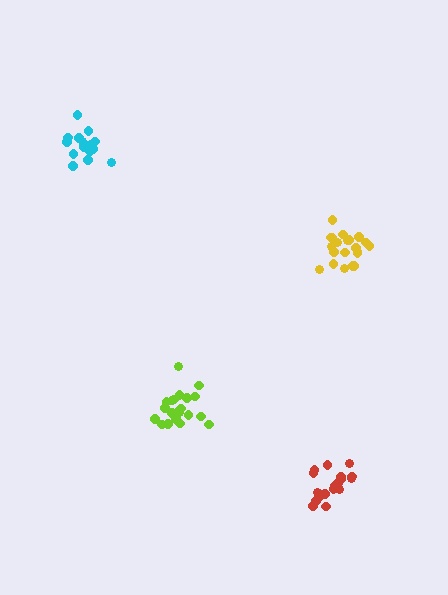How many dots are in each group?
Group 1: 19 dots, Group 2: 21 dots, Group 3: 21 dots, Group 4: 15 dots (76 total).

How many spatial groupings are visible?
There are 4 spatial groupings.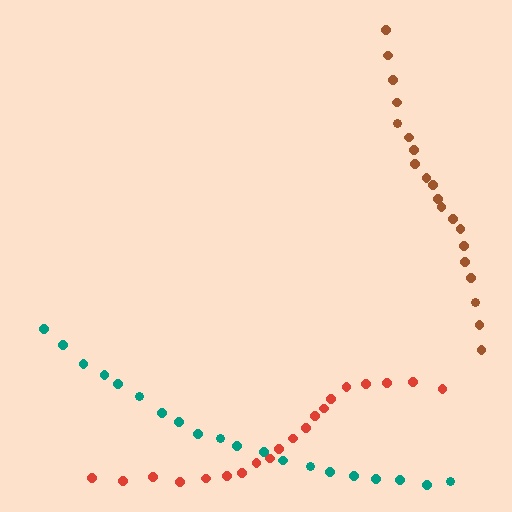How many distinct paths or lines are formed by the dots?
There are 3 distinct paths.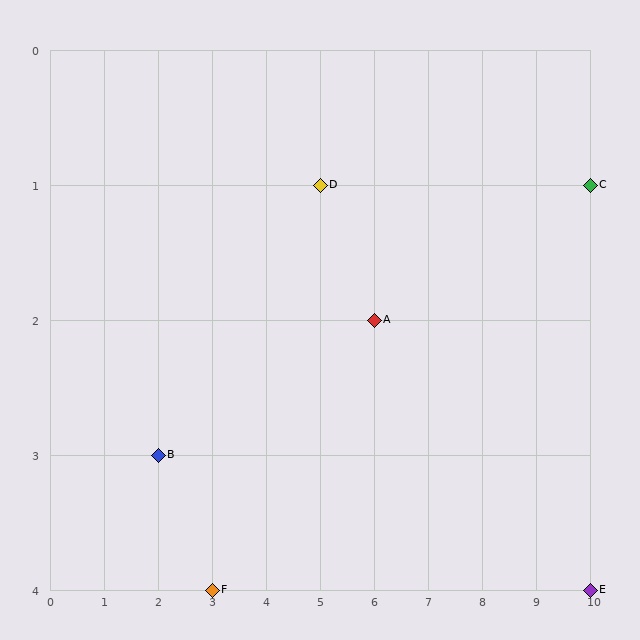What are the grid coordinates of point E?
Point E is at grid coordinates (10, 4).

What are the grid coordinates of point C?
Point C is at grid coordinates (10, 1).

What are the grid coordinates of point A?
Point A is at grid coordinates (6, 2).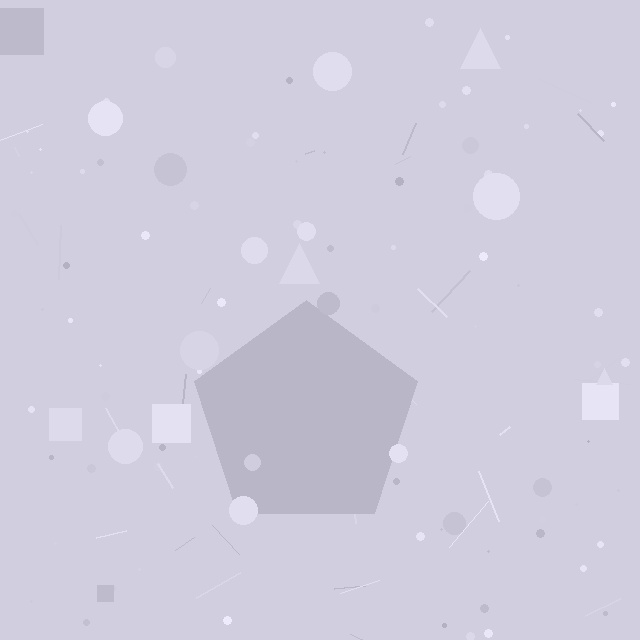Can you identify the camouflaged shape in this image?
The camouflaged shape is a pentagon.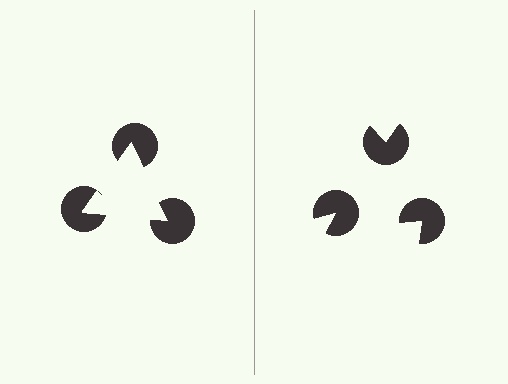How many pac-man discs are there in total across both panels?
6 — 3 on each side.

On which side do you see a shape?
An illusory triangle appears on the left side. On the right side the wedge cuts are rotated, so no coherent shape forms.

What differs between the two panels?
The pac-man discs are positioned identically on both sides; only the wedge orientations differ. On the left they align to a triangle; on the right they are misaligned.